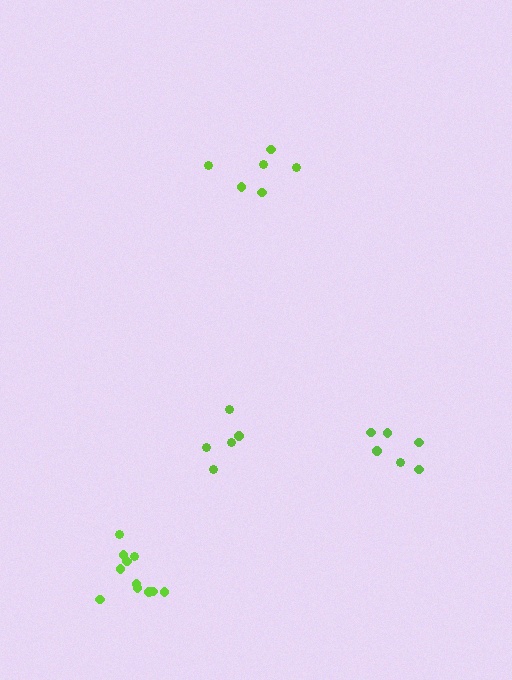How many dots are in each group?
Group 1: 11 dots, Group 2: 5 dots, Group 3: 6 dots, Group 4: 6 dots (28 total).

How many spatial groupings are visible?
There are 4 spatial groupings.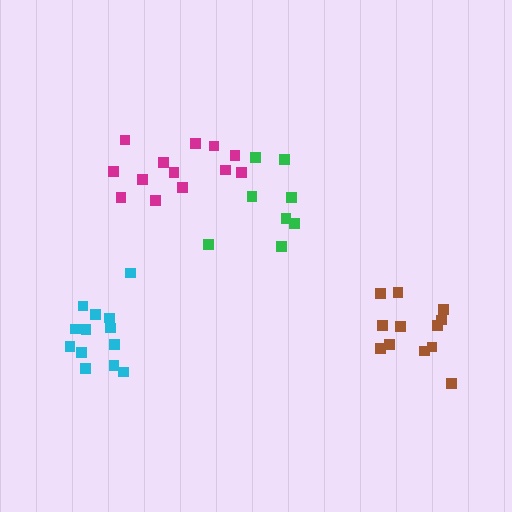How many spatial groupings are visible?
There are 4 spatial groupings.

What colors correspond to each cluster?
The clusters are colored: magenta, brown, cyan, green.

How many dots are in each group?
Group 1: 14 dots, Group 2: 12 dots, Group 3: 13 dots, Group 4: 8 dots (47 total).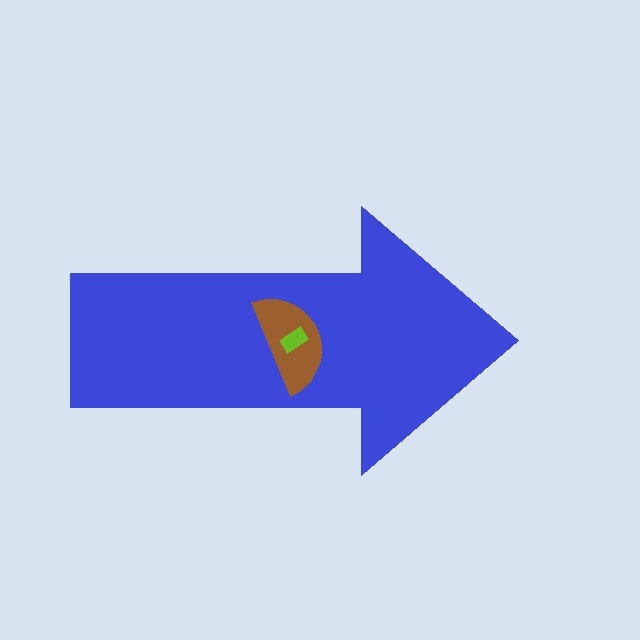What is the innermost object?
The lime rectangle.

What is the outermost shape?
The blue arrow.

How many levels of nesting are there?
3.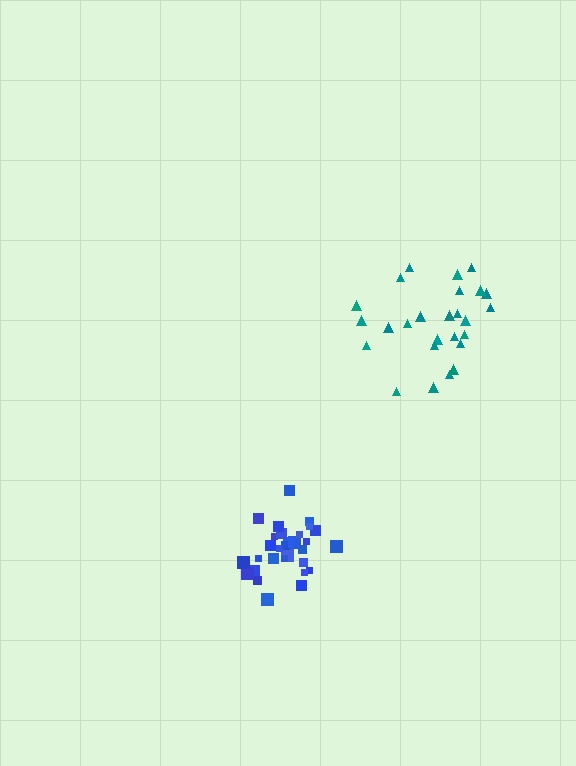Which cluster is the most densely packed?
Blue.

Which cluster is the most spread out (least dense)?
Teal.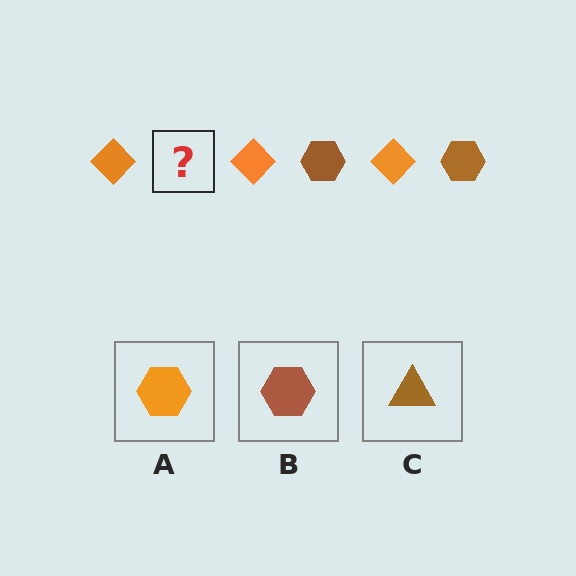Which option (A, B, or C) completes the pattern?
B.